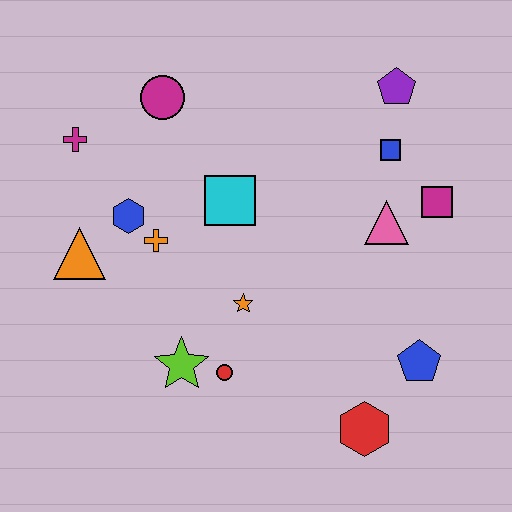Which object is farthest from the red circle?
The purple pentagon is farthest from the red circle.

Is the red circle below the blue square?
Yes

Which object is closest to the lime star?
The red circle is closest to the lime star.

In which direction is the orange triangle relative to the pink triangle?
The orange triangle is to the left of the pink triangle.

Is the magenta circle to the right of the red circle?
No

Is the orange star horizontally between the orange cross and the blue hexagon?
No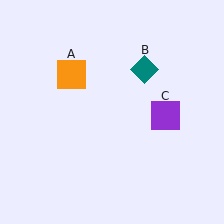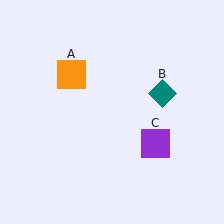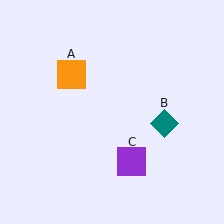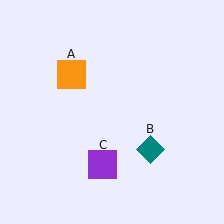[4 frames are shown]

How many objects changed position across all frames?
2 objects changed position: teal diamond (object B), purple square (object C).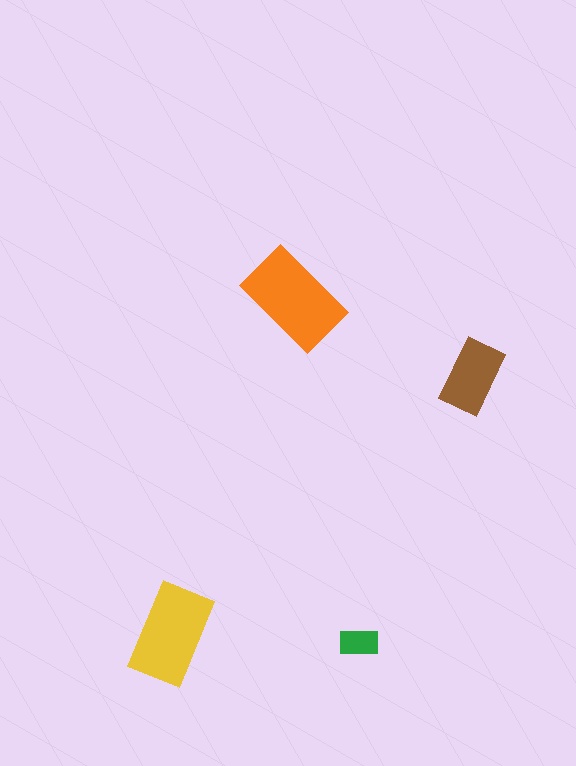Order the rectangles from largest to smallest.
the orange one, the yellow one, the brown one, the green one.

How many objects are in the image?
There are 4 objects in the image.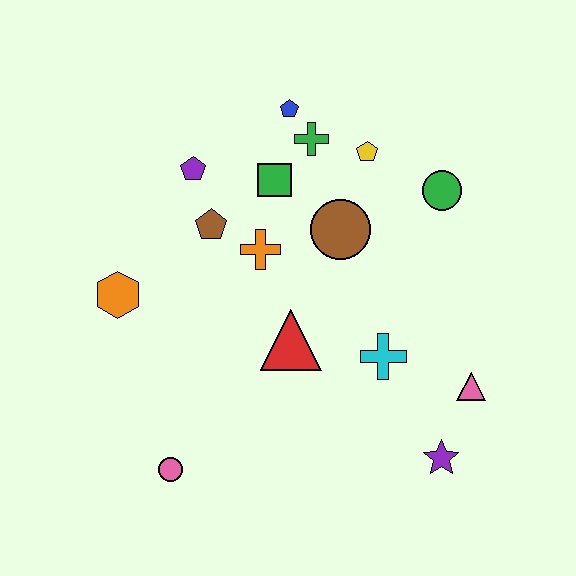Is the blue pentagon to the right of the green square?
Yes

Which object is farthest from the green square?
The purple star is farthest from the green square.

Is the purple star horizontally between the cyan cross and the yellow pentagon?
No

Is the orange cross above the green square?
No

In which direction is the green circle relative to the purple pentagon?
The green circle is to the right of the purple pentagon.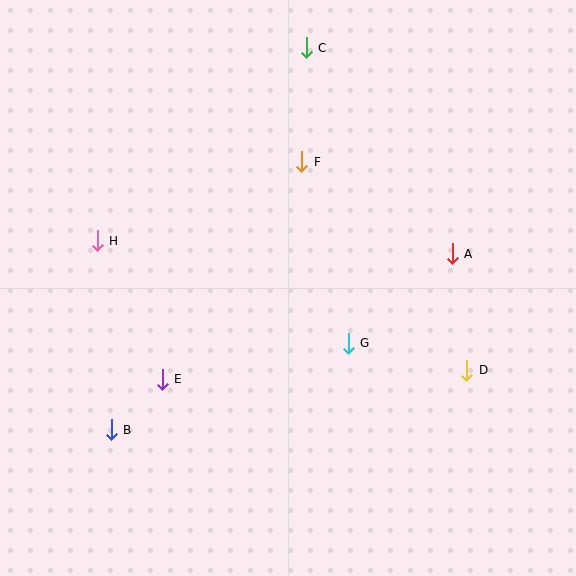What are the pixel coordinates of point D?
Point D is at (467, 370).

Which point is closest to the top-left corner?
Point H is closest to the top-left corner.